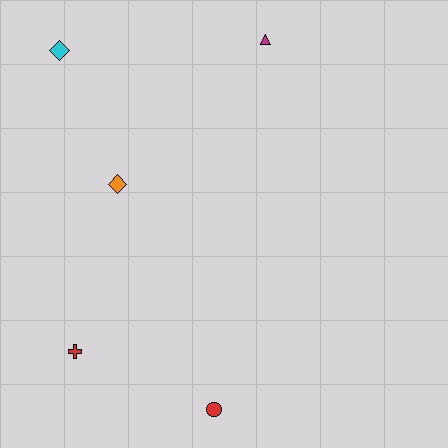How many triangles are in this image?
There is 1 triangle.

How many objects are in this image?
There are 5 objects.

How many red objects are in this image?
There are 2 red objects.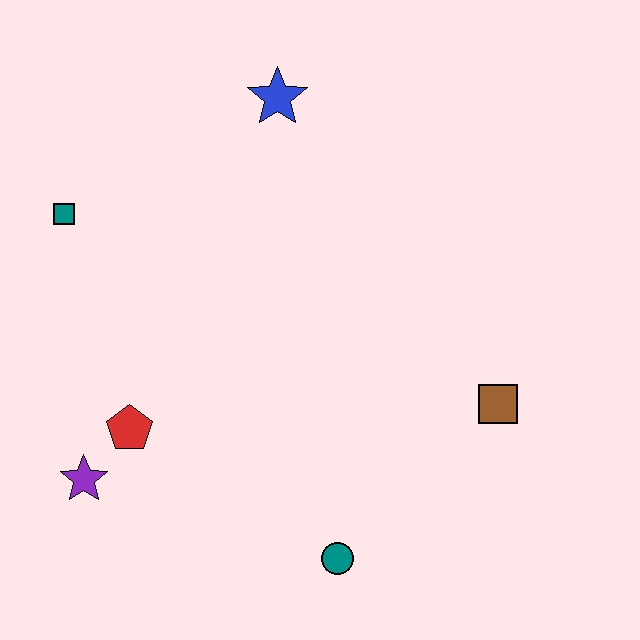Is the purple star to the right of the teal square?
Yes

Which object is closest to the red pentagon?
The purple star is closest to the red pentagon.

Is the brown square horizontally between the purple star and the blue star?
No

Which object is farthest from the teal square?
The brown square is farthest from the teal square.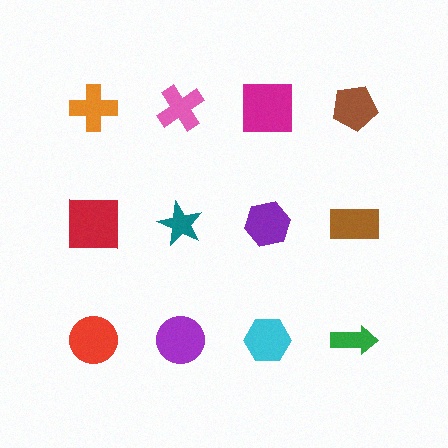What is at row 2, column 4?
A brown rectangle.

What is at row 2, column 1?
A red square.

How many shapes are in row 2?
4 shapes.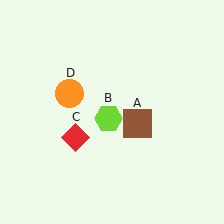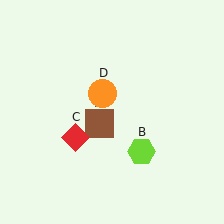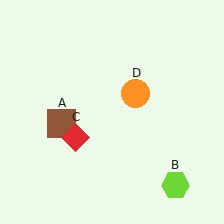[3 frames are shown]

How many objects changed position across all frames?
3 objects changed position: brown square (object A), lime hexagon (object B), orange circle (object D).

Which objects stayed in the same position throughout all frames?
Red diamond (object C) remained stationary.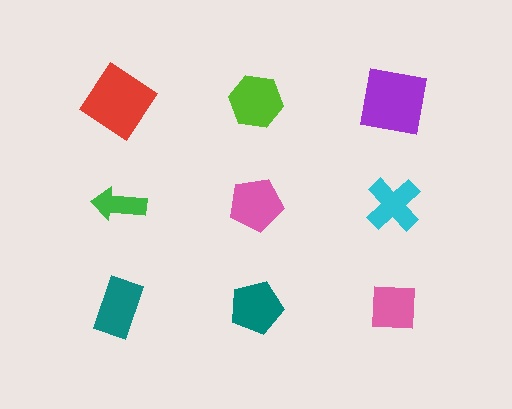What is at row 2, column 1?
A green arrow.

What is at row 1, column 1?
A red diamond.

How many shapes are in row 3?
3 shapes.